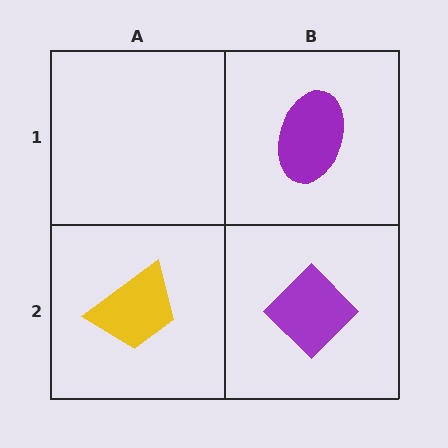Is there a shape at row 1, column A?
No, that cell is empty.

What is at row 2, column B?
A purple diamond.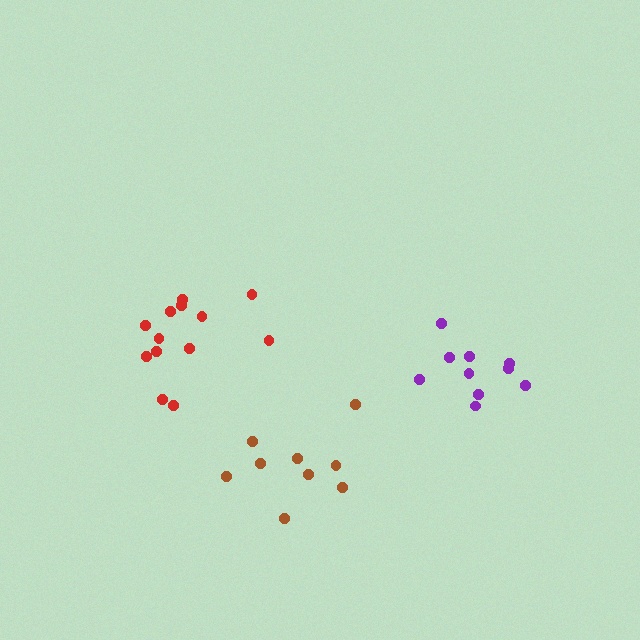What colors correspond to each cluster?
The clusters are colored: red, brown, purple.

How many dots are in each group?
Group 1: 13 dots, Group 2: 9 dots, Group 3: 10 dots (32 total).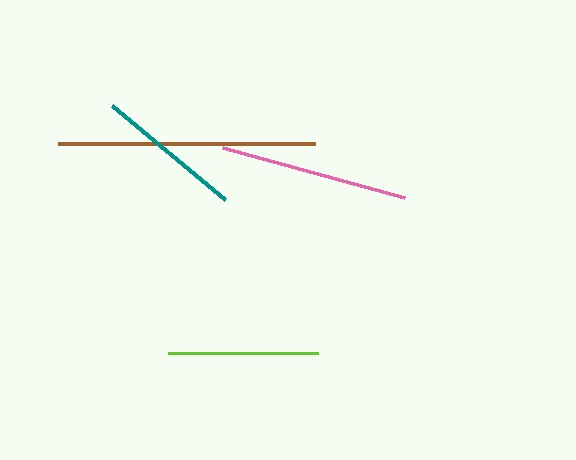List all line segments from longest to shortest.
From longest to shortest: brown, pink, lime, teal.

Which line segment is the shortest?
The teal line is the shortest at approximately 147 pixels.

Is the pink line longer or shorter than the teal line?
The pink line is longer than the teal line.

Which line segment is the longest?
The brown line is the longest at approximately 258 pixels.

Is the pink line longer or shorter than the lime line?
The pink line is longer than the lime line.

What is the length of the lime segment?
The lime segment is approximately 150 pixels long.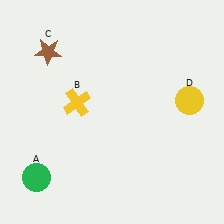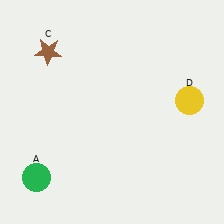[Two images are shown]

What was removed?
The yellow cross (B) was removed in Image 2.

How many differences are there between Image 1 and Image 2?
There is 1 difference between the two images.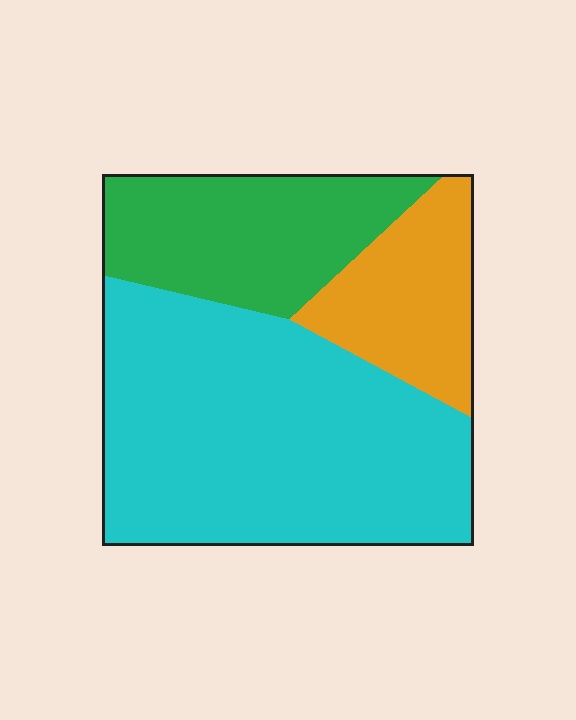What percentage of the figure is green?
Green covers 25% of the figure.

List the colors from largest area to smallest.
From largest to smallest: cyan, green, orange.